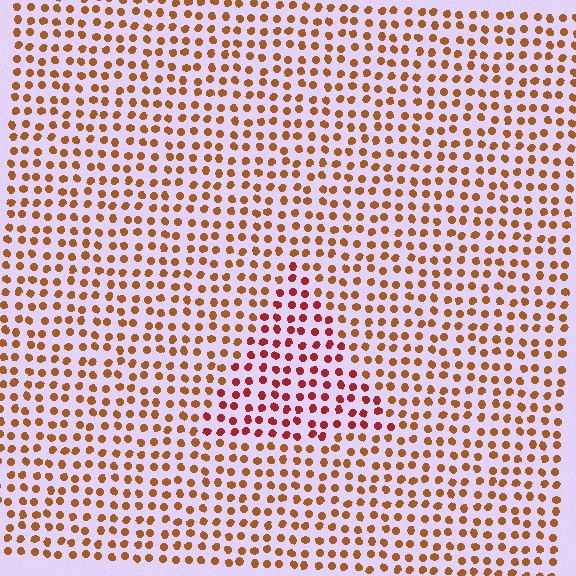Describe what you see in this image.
The image is filled with small brown elements in a uniform arrangement. A triangle-shaped region is visible where the elements are tinted to a slightly different hue, forming a subtle color boundary.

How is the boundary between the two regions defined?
The boundary is defined purely by a slight shift in hue (about 30 degrees). Spacing, size, and orientation are identical on both sides.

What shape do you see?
I see a triangle.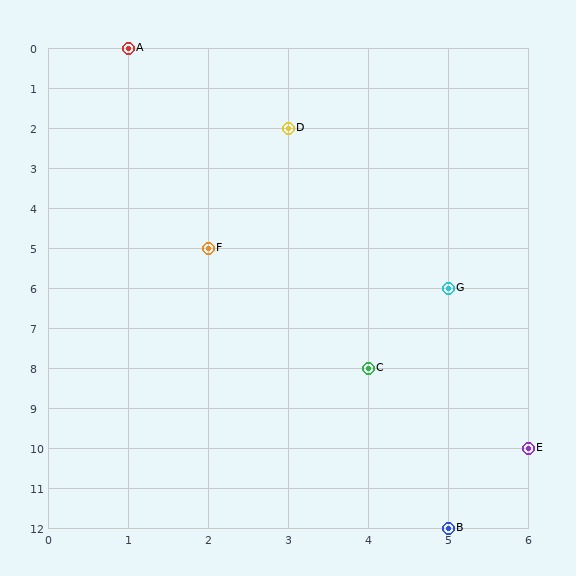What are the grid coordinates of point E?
Point E is at grid coordinates (6, 10).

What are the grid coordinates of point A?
Point A is at grid coordinates (1, 0).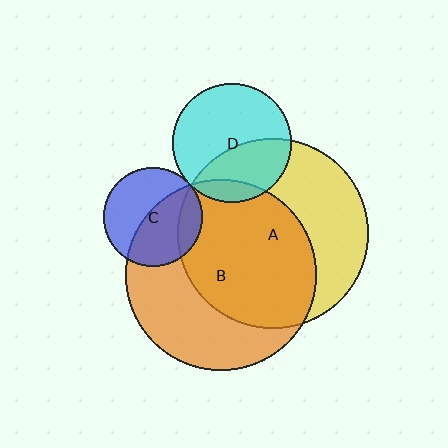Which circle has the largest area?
Circle A (yellow).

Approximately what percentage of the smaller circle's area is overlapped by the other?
Approximately 55%.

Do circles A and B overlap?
Yes.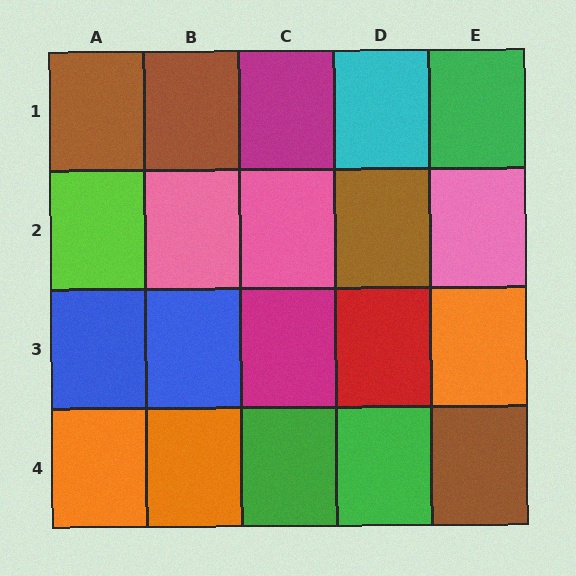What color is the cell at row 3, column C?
Magenta.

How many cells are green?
3 cells are green.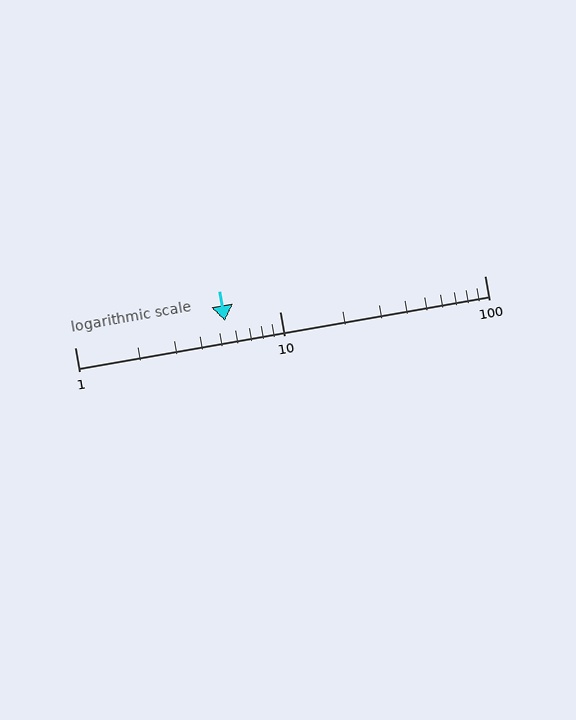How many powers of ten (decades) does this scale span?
The scale spans 2 decades, from 1 to 100.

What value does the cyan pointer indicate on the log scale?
The pointer indicates approximately 5.4.